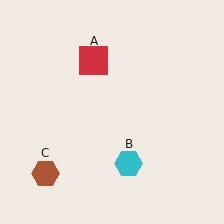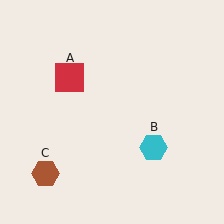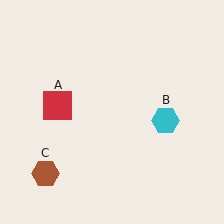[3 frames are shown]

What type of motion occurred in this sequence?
The red square (object A), cyan hexagon (object B) rotated counterclockwise around the center of the scene.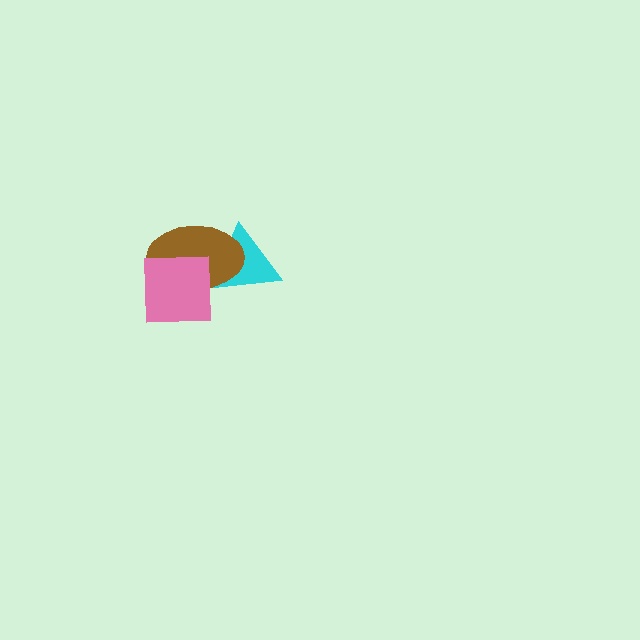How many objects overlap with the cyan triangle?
2 objects overlap with the cyan triangle.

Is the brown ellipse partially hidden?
Yes, it is partially covered by another shape.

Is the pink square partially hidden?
No, no other shape covers it.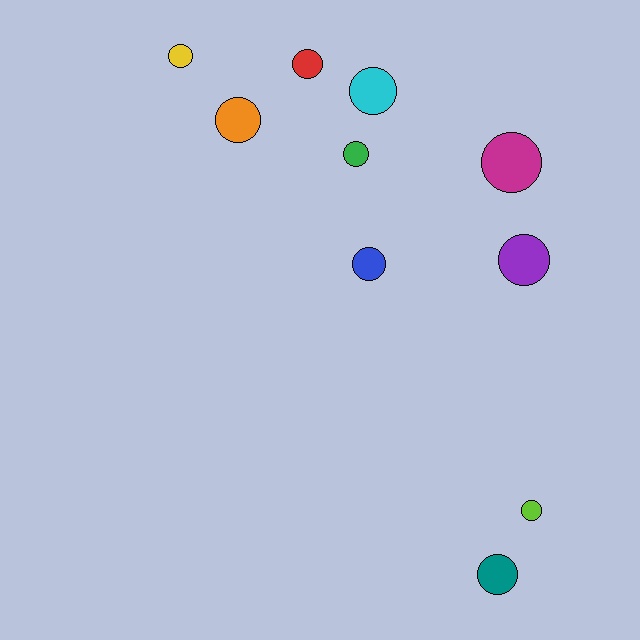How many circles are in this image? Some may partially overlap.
There are 10 circles.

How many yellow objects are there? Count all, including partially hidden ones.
There is 1 yellow object.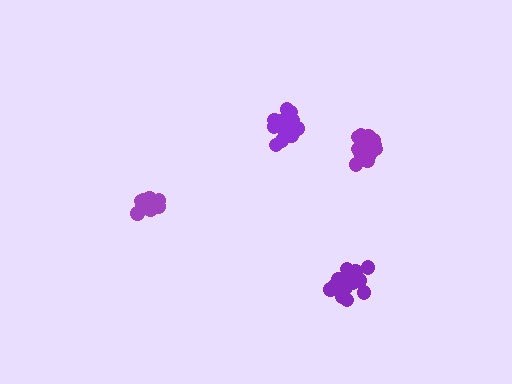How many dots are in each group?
Group 1: 18 dots, Group 2: 19 dots, Group 3: 15 dots, Group 4: 17 dots (69 total).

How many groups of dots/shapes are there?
There are 4 groups.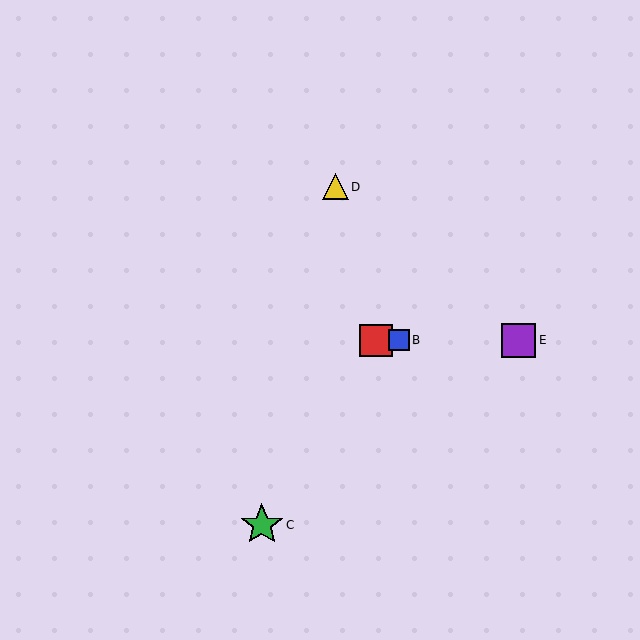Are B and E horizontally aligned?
Yes, both are at y≈340.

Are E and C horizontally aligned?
No, E is at y≈340 and C is at y≈525.